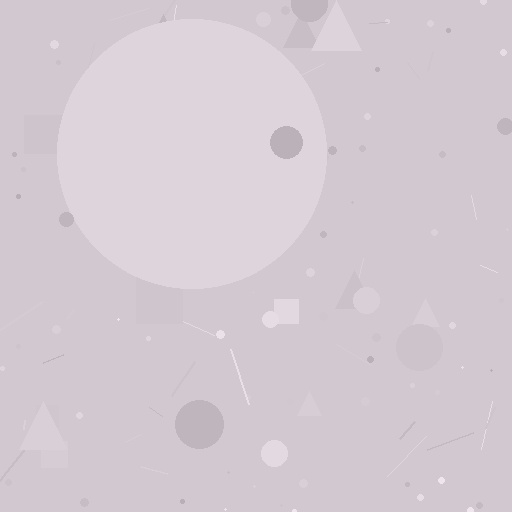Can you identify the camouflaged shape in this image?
The camouflaged shape is a circle.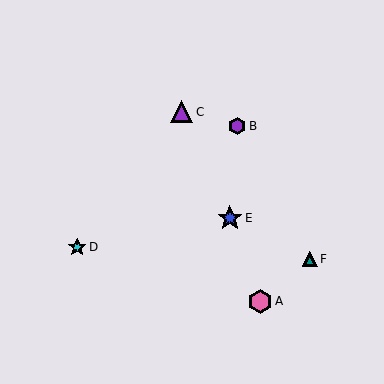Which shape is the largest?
The blue star (labeled E) is the largest.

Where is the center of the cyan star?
The center of the cyan star is at (77, 247).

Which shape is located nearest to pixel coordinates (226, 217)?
The blue star (labeled E) at (230, 218) is nearest to that location.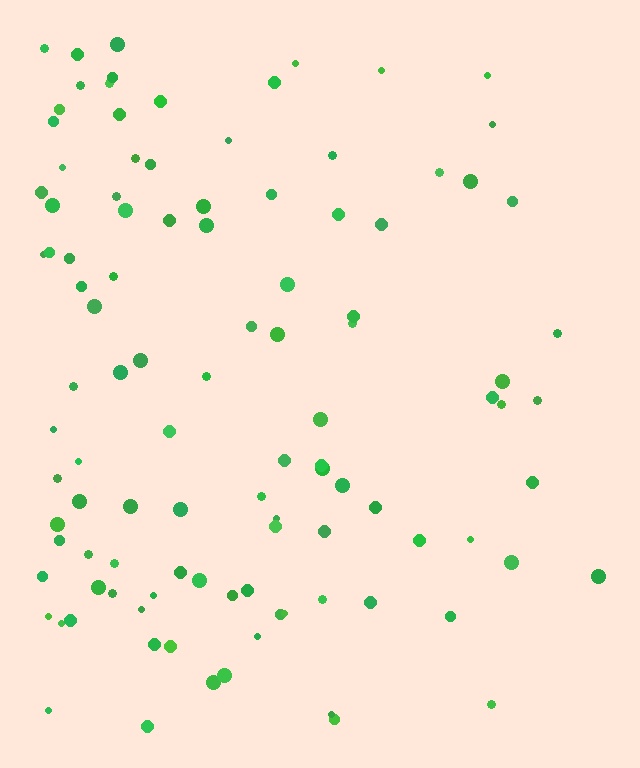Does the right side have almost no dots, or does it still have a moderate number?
Still a moderate number, just noticeably fewer than the left.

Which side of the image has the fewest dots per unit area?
The right.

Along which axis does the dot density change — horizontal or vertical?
Horizontal.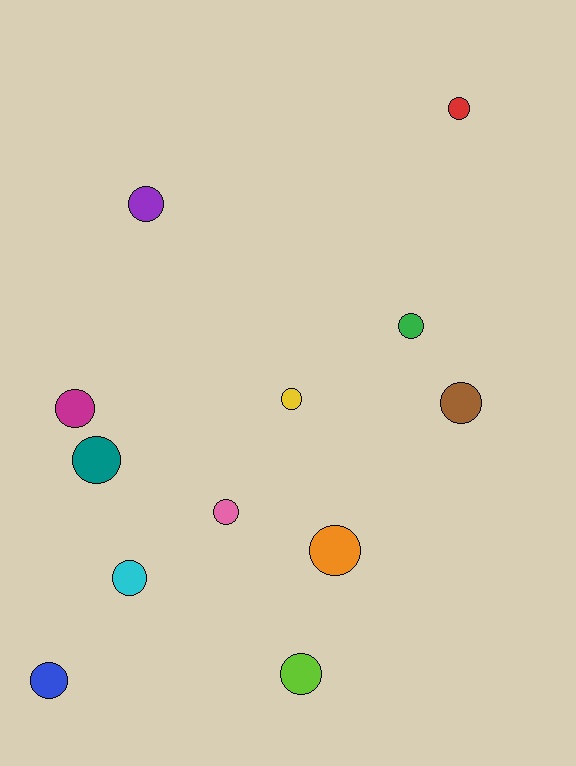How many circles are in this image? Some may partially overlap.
There are 12 circles.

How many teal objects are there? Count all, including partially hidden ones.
There is 1 teal object.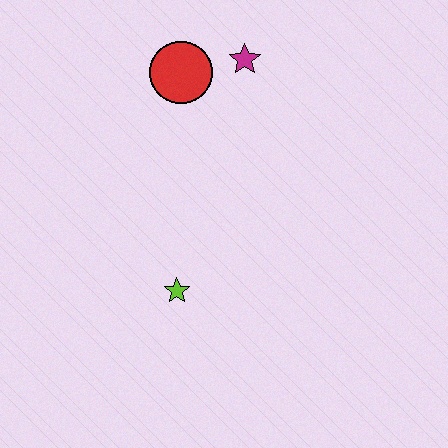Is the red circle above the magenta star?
No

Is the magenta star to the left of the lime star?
No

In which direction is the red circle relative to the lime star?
The red circle is above the lime star.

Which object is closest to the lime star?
The red circle is closest to the lime star.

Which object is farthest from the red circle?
The lime star is farthest from the red circle.